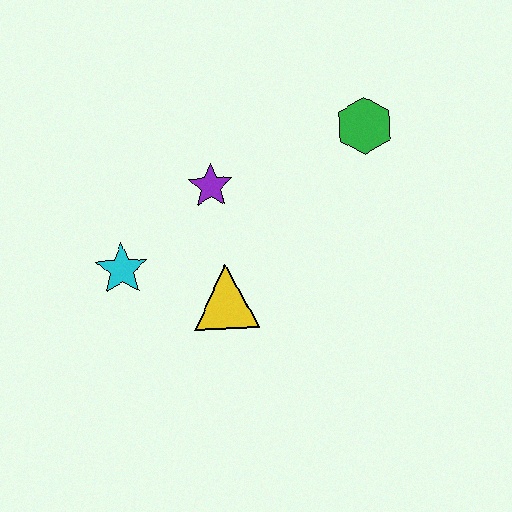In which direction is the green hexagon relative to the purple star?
The green hexagon is to the right of the purple star.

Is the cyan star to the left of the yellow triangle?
Yes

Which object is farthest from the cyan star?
The green hexagon is farthest from the cyan star.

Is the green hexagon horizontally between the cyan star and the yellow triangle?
No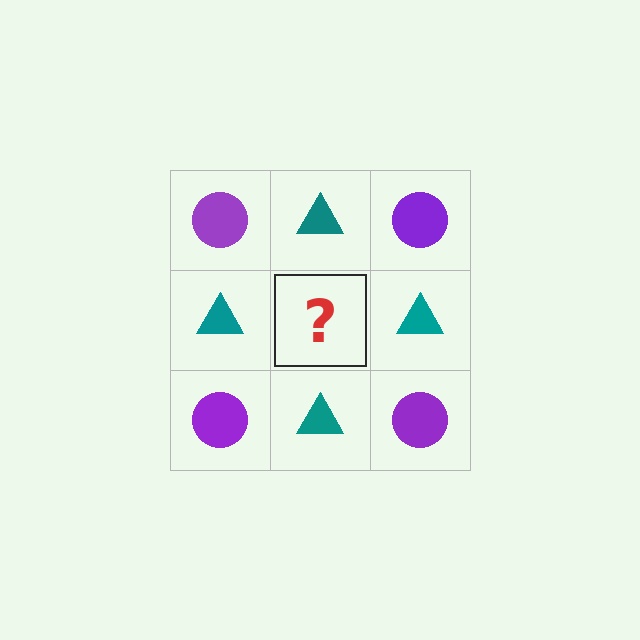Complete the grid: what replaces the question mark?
The question mark should be replaced with a purple circle.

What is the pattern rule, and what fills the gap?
The rule is that it alternates purple circle and teal triangle in a checkerboard pattern. The gap should be filled with a purple circle.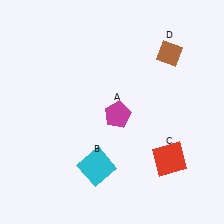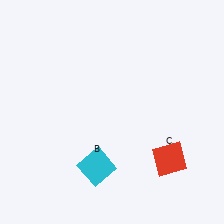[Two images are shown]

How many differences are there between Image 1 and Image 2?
There are 2 differences between the two images.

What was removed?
The brown diamond (D), the magenta pentagon (A) were removed in Image 2.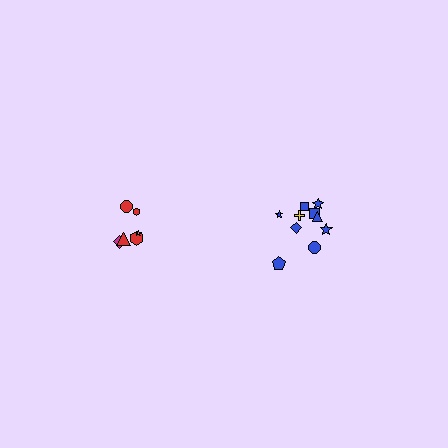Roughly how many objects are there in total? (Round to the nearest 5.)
Roughly 15 objects in total.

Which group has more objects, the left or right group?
The right group.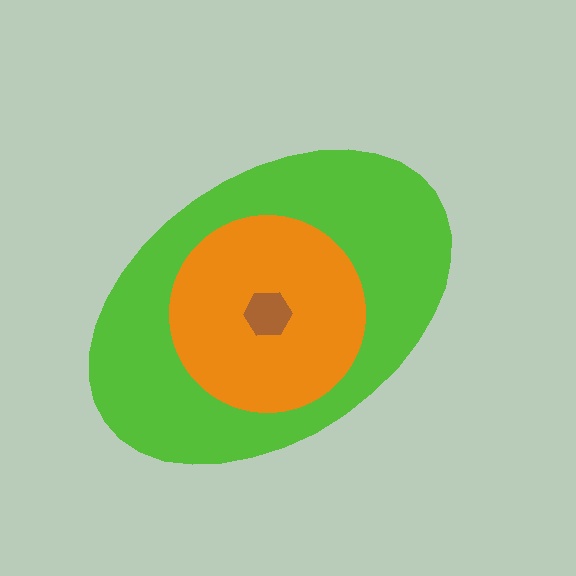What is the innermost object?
The brown hexagon.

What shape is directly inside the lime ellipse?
The orange circle.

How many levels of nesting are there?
3.